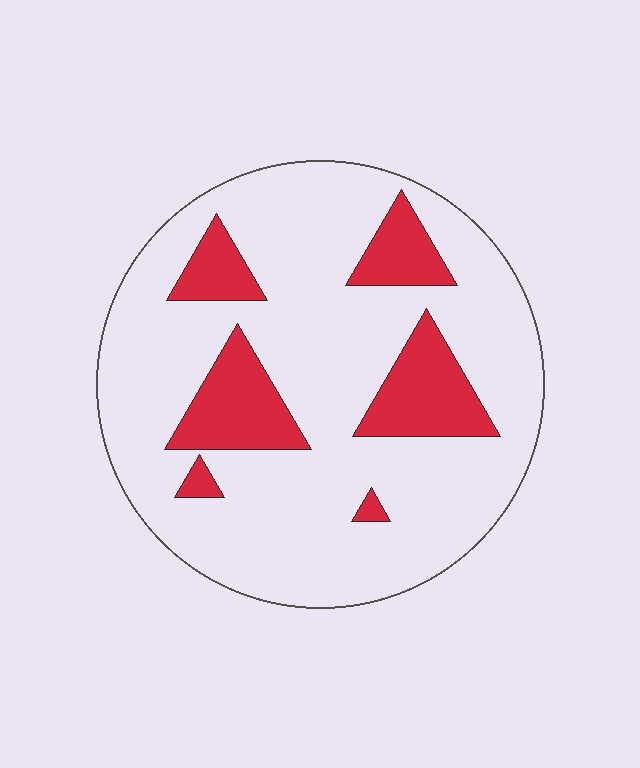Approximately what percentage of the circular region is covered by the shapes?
Approximately 20%.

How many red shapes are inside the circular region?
6.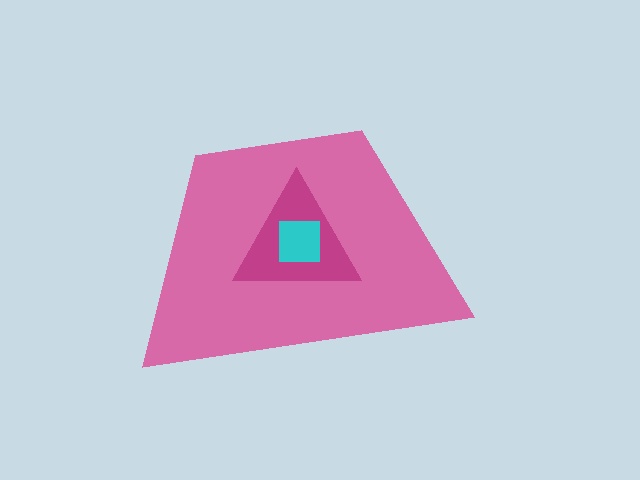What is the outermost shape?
The pink trapezoid.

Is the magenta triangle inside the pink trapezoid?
Yes.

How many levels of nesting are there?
3.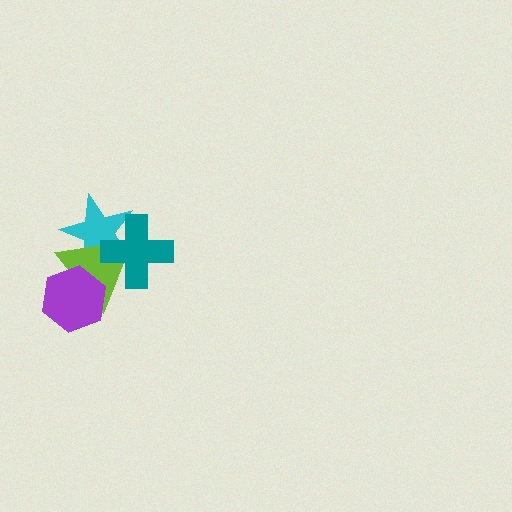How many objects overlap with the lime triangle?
3 objects overlap with the lime triangle.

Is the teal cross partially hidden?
No, no other shape covers it.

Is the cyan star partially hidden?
Yes, it is partially covered by another shape.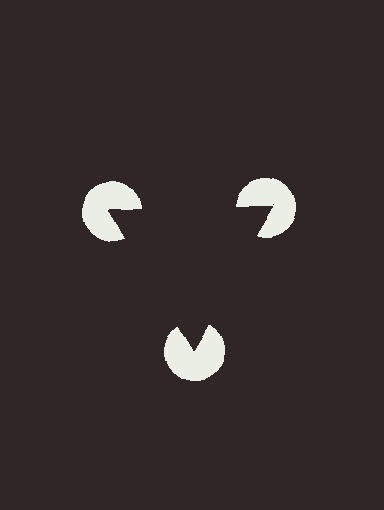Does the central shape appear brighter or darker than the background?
It typically appears slightly darker than the background, even though no actual brightness change is drawn.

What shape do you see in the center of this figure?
An illusory triangle — its edges are inferred from the aligned wedge cuts in the pac-man discs, not physically drawn.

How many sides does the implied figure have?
3 sides.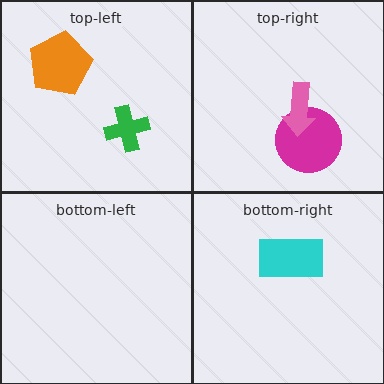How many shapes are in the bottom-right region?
1.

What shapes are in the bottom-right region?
The cyan rectangle.